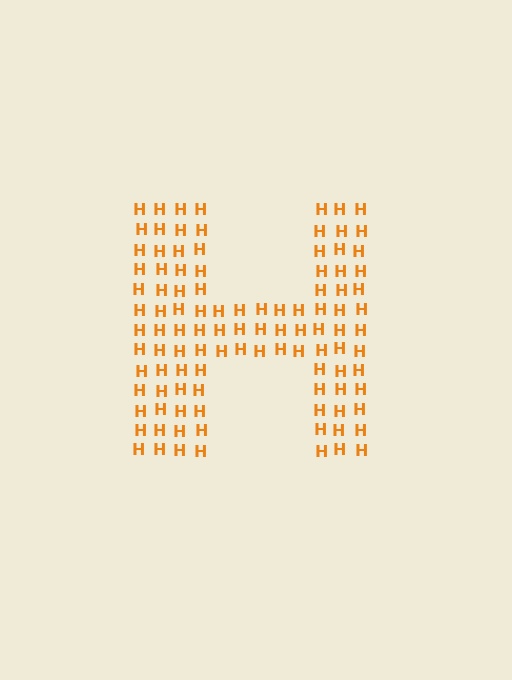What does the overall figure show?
The overall figure shows the letter H.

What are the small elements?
The small elements are letter H's.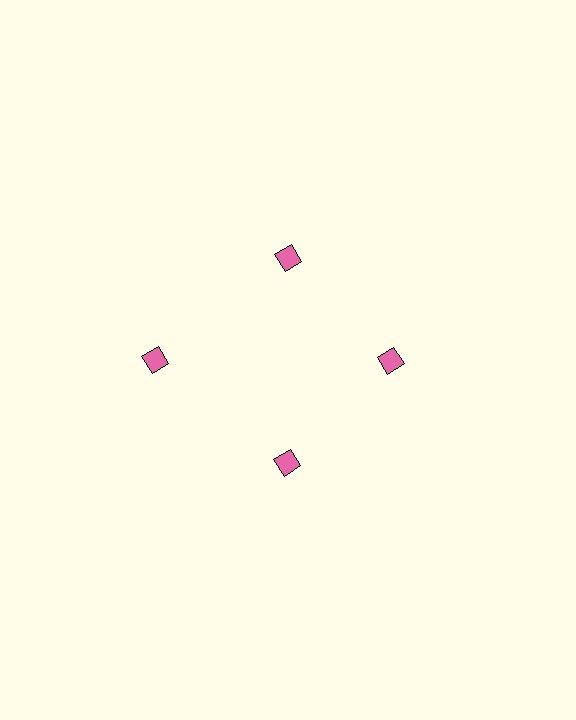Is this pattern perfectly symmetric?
No. The 4 pink diamonds are arranged in a ring, but one element near the 9 o'clock position is pushed outward from the center, breaking the 4-fold rotational symmetry.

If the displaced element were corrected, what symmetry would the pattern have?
It would have 4-fold rotational symmetry — the pattern would map onto itself every 90 degrees.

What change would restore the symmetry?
The symmetry would be restored by moving it inward, back onto the ring so that all 4 diamonds sit at equal angles and equal distance from the center.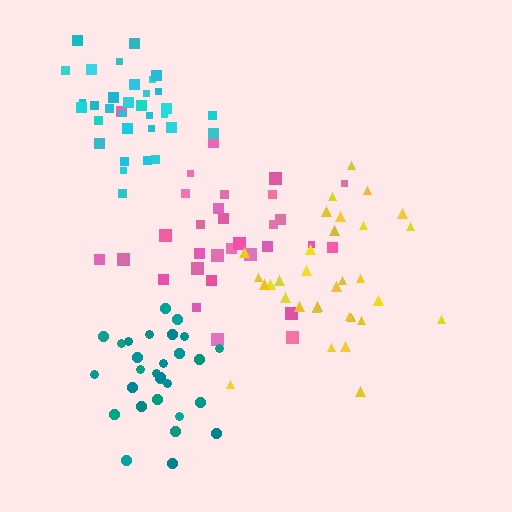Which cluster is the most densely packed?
Cyan.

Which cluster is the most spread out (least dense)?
Yellow.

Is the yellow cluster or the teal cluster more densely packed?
Teal.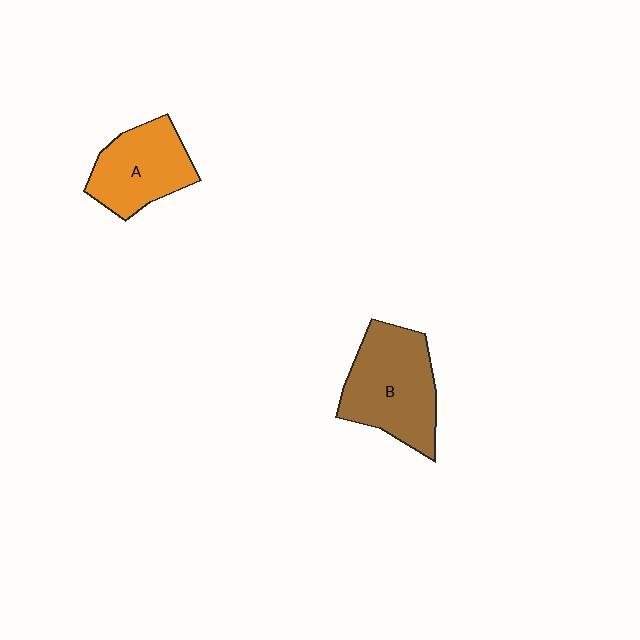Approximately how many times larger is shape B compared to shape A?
Approximately 1.3 times.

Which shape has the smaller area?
Shape A (orange).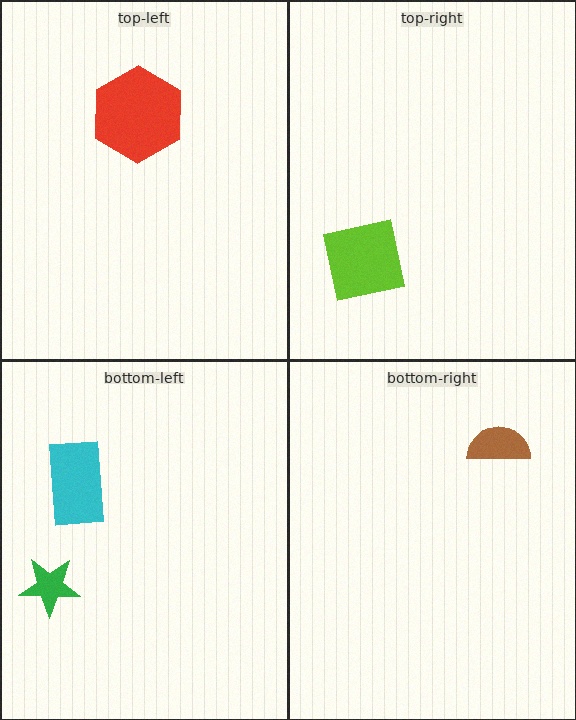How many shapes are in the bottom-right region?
1.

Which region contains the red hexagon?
The top-left region.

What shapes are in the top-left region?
The red hexagon.